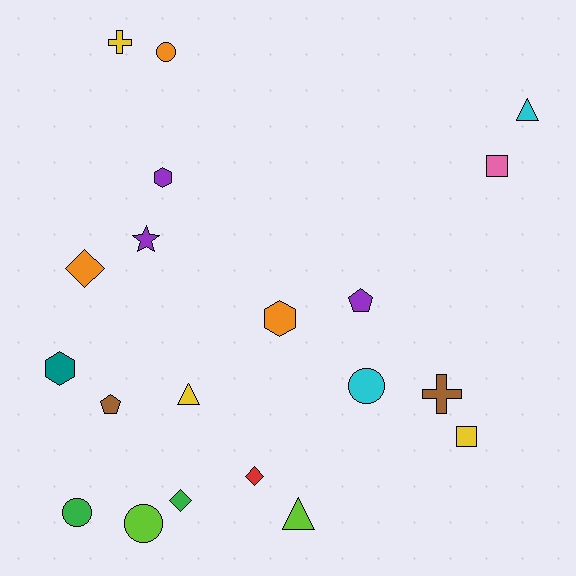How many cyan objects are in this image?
There are 2 cyan objects.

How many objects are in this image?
There are 20 objects.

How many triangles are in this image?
There are 3 triangles.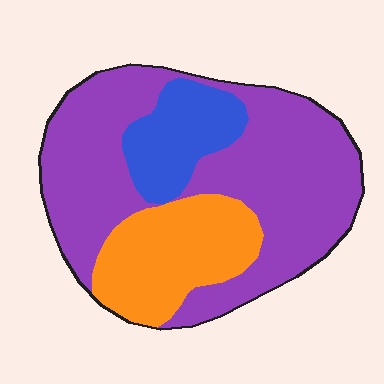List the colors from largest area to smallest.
From largest to smallest: purple, orange, blue.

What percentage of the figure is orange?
Orange takes up about one quarter (1/4) of the figure.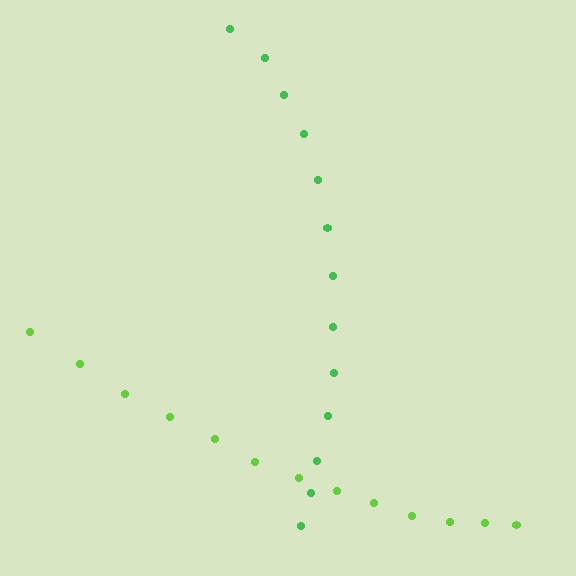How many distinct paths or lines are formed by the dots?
There are 2 distinct paths.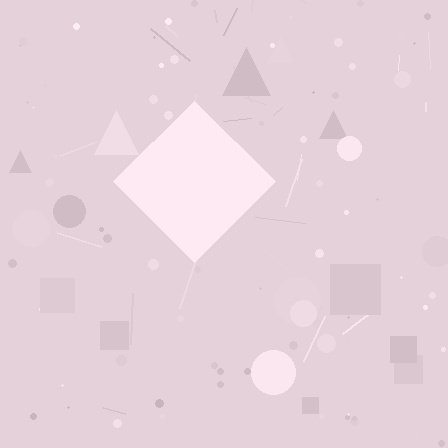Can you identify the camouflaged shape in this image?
The camouflaged shape is a diamond.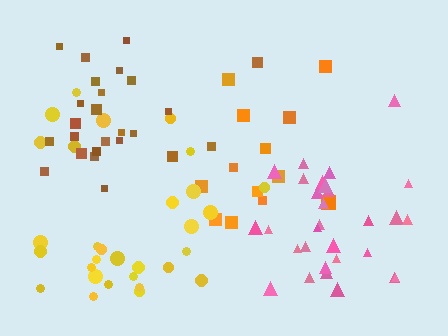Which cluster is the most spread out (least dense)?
Orange.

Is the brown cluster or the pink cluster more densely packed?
Pink.